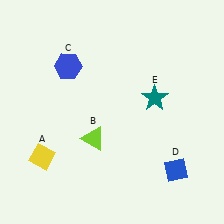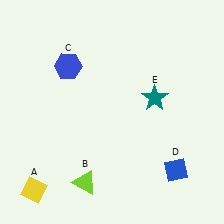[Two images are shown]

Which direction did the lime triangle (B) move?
The lime triangle (B) moved down.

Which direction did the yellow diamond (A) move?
The yellow diamond (A) moved down.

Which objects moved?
The objects that moved are: the yellow diamond (A), the lime triangle (B).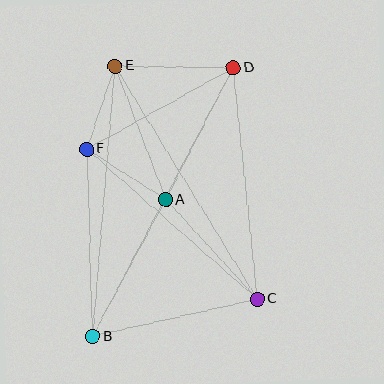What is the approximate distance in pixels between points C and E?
The distance between C and E is approximately 273 pixels.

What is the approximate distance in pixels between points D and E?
The distance between D and E is approximately 118 pixels.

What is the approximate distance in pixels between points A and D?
The distance between A and D is approximately 149 pixels.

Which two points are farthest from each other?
Points B and D are farthest from each other.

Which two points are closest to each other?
Points E and F are closest to each other.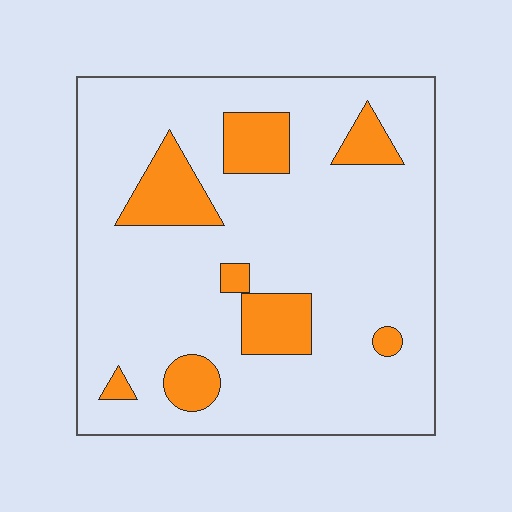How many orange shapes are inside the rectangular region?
8.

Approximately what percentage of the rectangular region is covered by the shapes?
Approximately 15%.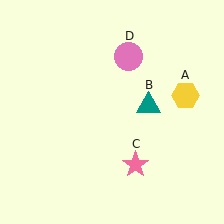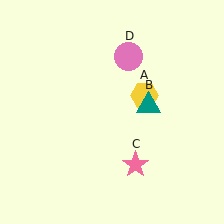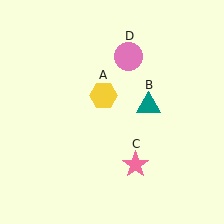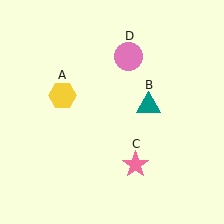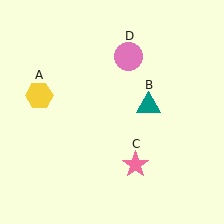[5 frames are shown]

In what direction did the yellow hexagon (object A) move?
The yellow hexagon (object A) moved left.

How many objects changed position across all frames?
1 object changed position: yellow hexagon (object A).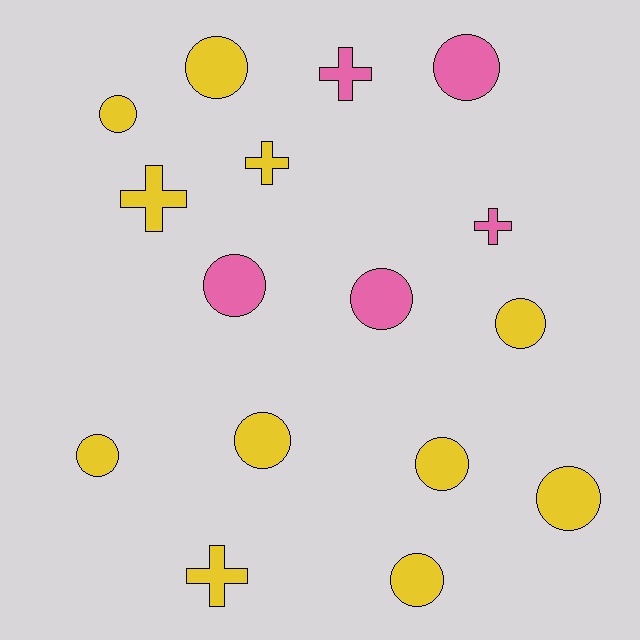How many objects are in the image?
There are 16 objects.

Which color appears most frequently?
Yellow, with 11 objects.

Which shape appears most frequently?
Circle, with 11 objects.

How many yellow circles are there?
There are 8 yellow circles.